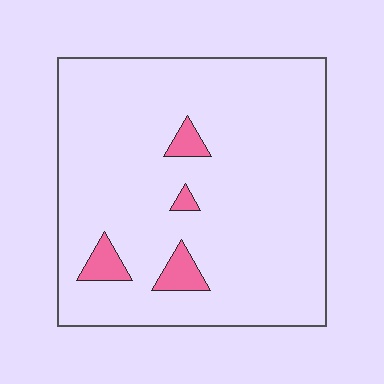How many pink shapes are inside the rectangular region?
4.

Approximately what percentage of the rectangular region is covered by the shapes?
Approximately 5%.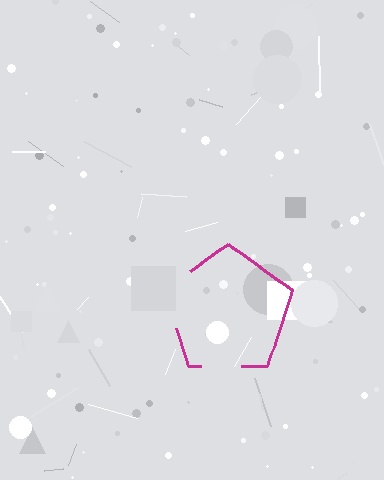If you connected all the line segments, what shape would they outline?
They would outline a pentagon.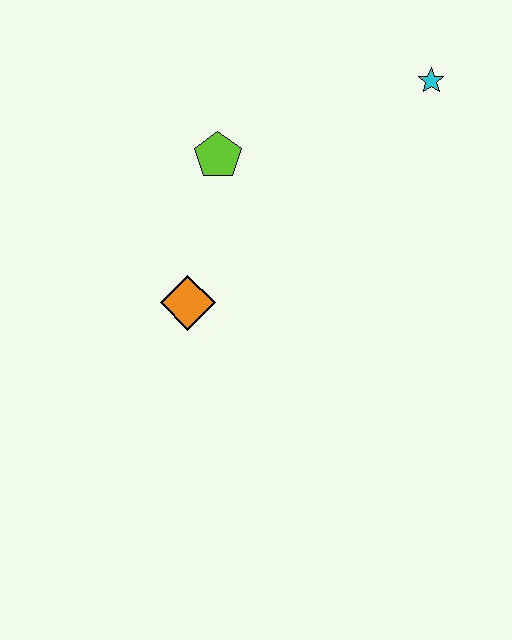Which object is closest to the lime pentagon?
The orange diamond is closest to the lime pentagon.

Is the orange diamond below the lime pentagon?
Yes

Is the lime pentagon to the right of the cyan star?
No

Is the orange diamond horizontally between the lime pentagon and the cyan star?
No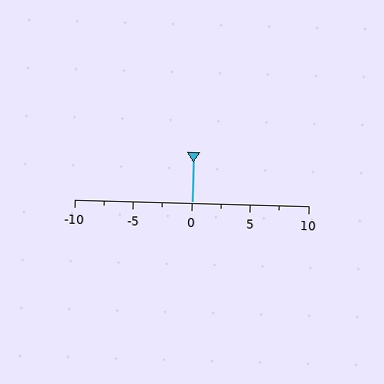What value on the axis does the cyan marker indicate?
The marker indicates approximately 0.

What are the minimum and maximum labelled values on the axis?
The axis runs from -10 to 10.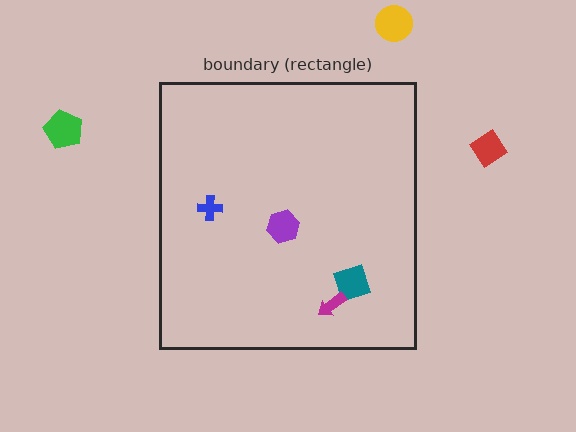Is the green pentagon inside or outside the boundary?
Outside.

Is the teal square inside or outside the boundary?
Inside.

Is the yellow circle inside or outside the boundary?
Outside.